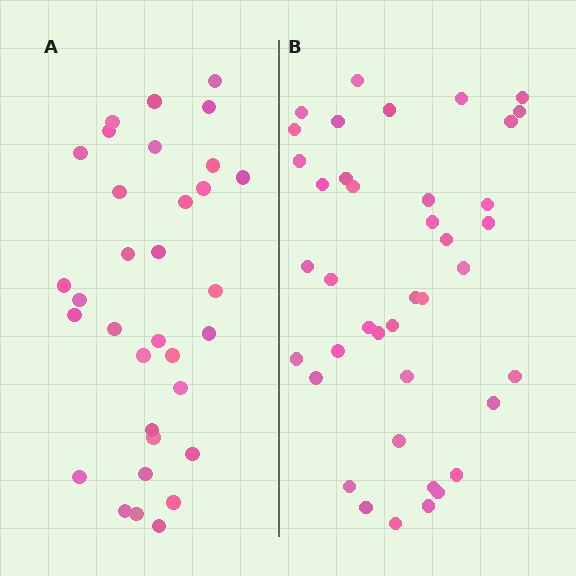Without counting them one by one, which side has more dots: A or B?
Region B (the right region) has more dots.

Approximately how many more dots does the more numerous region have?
Region B has roughly 8 or so more dots than region A.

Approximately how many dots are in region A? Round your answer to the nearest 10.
About 30 dots. (The exact count is 33, which rounds to 30.)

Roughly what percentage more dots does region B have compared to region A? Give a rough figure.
About 20% more.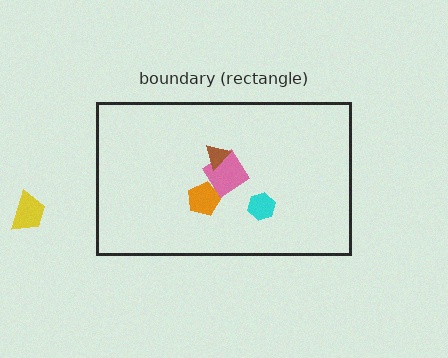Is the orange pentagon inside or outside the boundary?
Inside.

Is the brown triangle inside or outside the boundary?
Inside.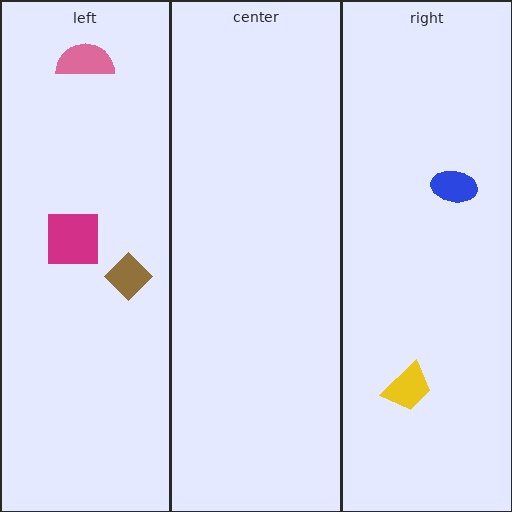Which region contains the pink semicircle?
The left region.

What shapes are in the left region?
The magenta square, the pink semicircle, the brown diamond.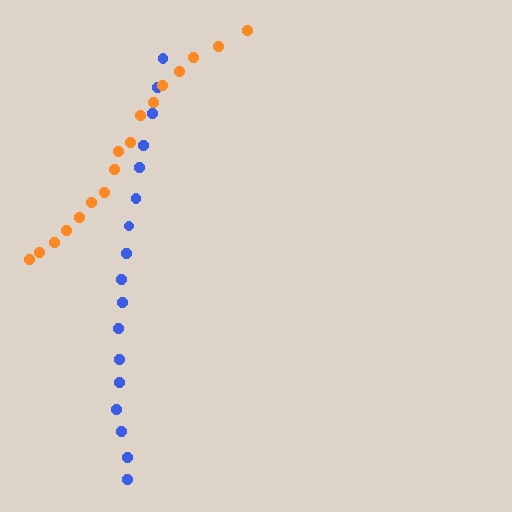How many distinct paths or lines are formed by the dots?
There are 2 distinct paths.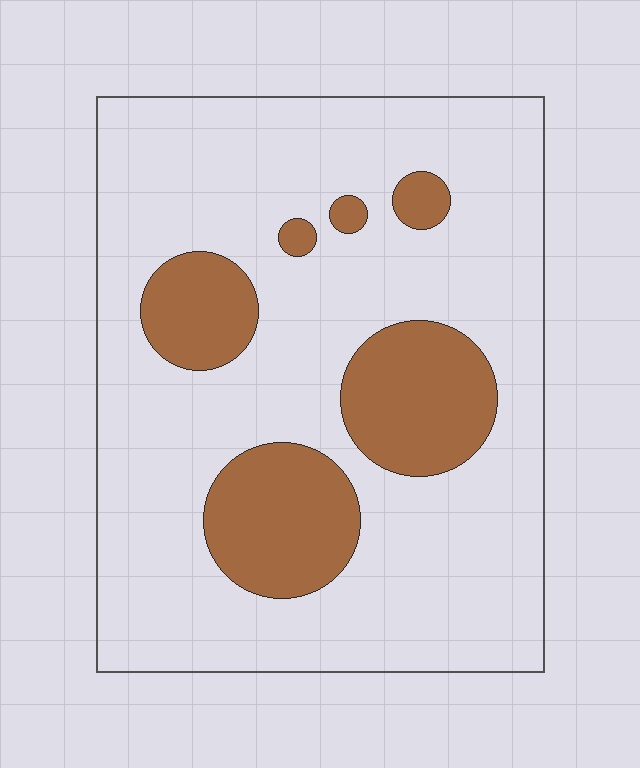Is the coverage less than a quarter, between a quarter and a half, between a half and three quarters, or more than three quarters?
Less than a quarter.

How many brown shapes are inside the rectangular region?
6.